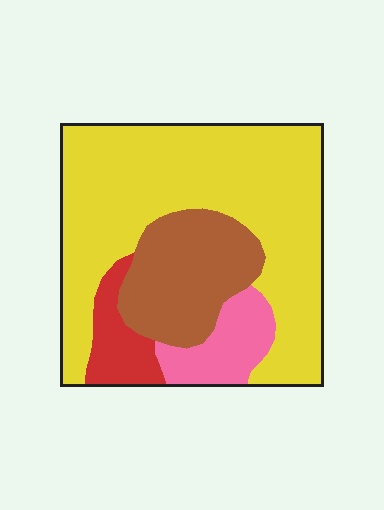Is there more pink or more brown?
Brown.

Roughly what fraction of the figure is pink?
Pink covers around 10% of the figure.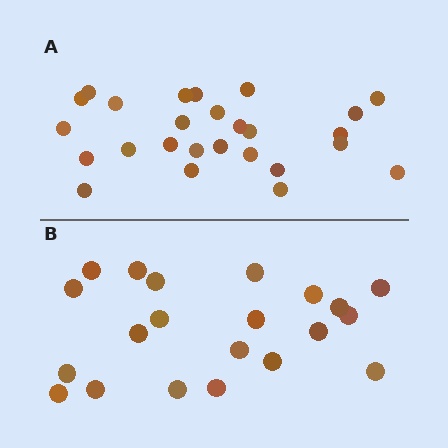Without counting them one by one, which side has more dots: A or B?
Region A (the top region) has more dots.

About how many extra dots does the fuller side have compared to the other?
Region A has about 5 more dots than region B.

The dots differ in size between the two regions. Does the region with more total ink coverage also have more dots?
No. Region B has more total ink coverage because its dots are larger, but region A actually contains more individual dots. Total area can be misleading — the number of items is what matters here.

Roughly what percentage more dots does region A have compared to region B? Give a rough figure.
About 25% more.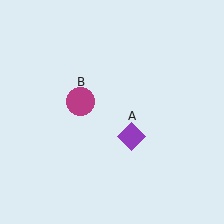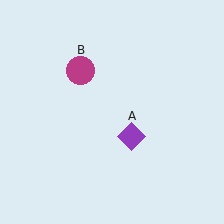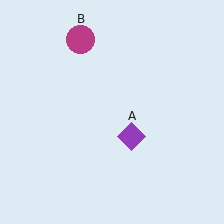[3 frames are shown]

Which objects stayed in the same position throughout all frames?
Purple diamond (object A) remained stationary.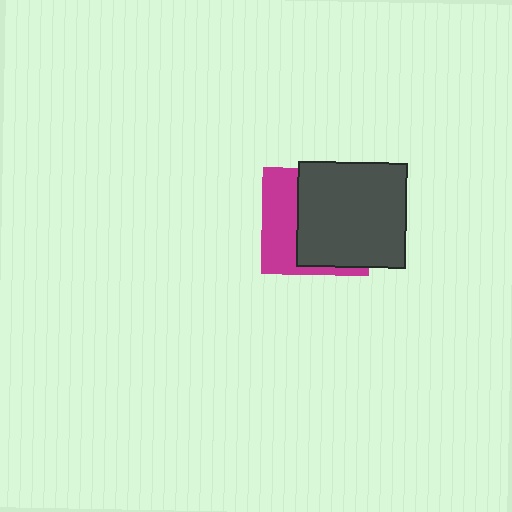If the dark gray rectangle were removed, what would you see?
You would see the complete magenta square.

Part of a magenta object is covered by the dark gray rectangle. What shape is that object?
It is a square.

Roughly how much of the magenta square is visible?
A small part of it is visible (roughly 37%).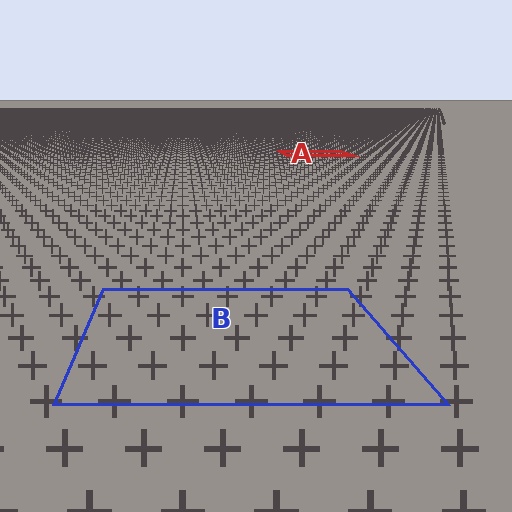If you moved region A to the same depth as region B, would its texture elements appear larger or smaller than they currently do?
They would appear larger. At a closer depth, the same texture elements are projected at a bigger on-screen size.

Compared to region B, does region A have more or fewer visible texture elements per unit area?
Region A has more texture elements per unit area — they are packed more densely because it is farther away.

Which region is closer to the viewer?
Region B is closer. The texture elements there are larger and more spread out.